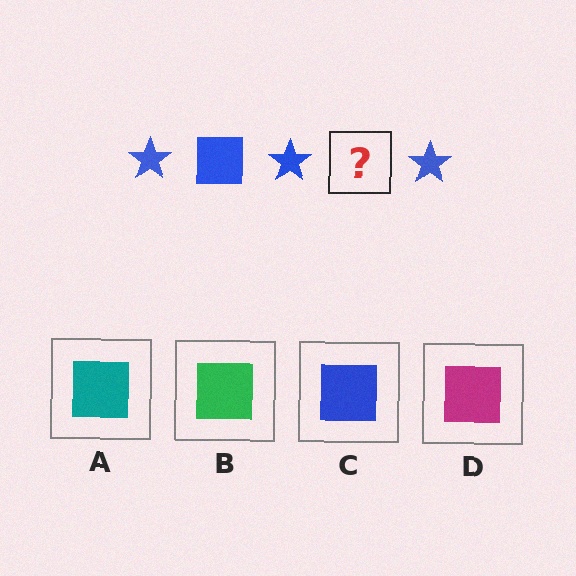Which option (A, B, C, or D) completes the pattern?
C.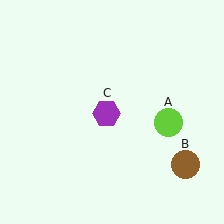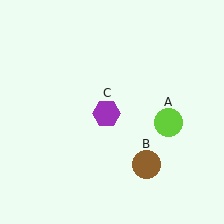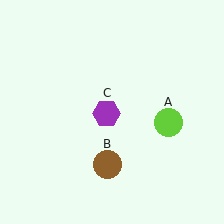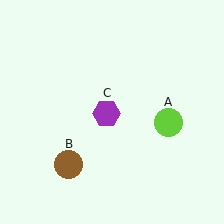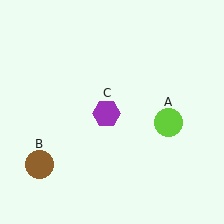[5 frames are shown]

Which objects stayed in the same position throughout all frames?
Lime circle (object A) and purple hexagon (object C) remained stationary.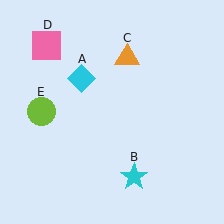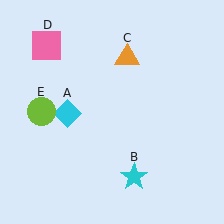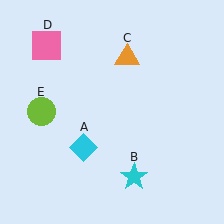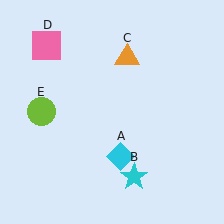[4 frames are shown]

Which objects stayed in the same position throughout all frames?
Cyan star (object B) and orange triangle (object C) and pink square (object D) and lime circle (object E) remained stationary.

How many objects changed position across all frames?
1 object changed position: cyan diamond (object A).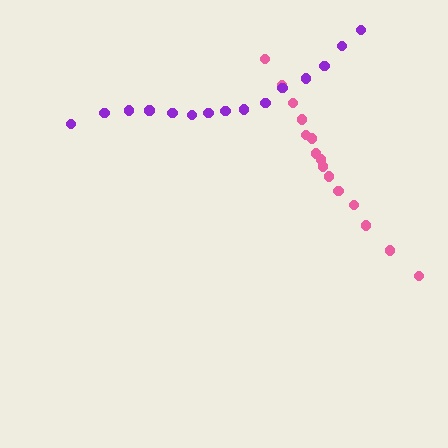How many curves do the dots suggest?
There are 2 distinct paths.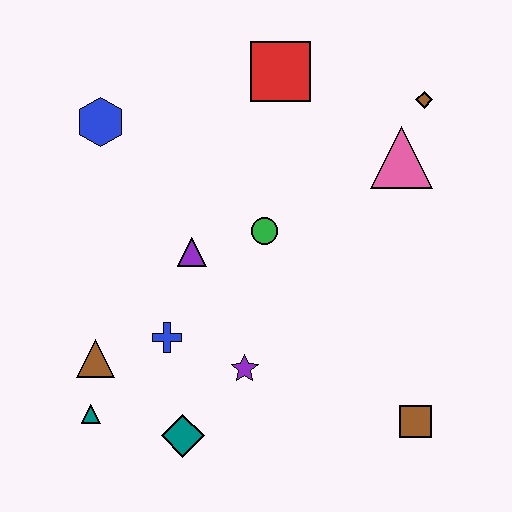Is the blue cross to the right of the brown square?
No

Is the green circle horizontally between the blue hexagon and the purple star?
No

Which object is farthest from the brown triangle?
The brown diamond is farthest from the brown triangle.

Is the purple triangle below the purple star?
No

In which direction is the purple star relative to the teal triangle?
The purple star is to the right of the teal triangle.